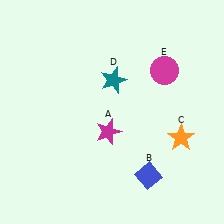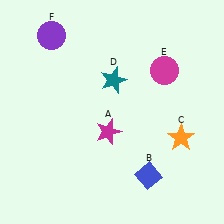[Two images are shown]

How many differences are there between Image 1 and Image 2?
There is 1 difference between the two images.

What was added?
A purple circle (F) was added in Image 2.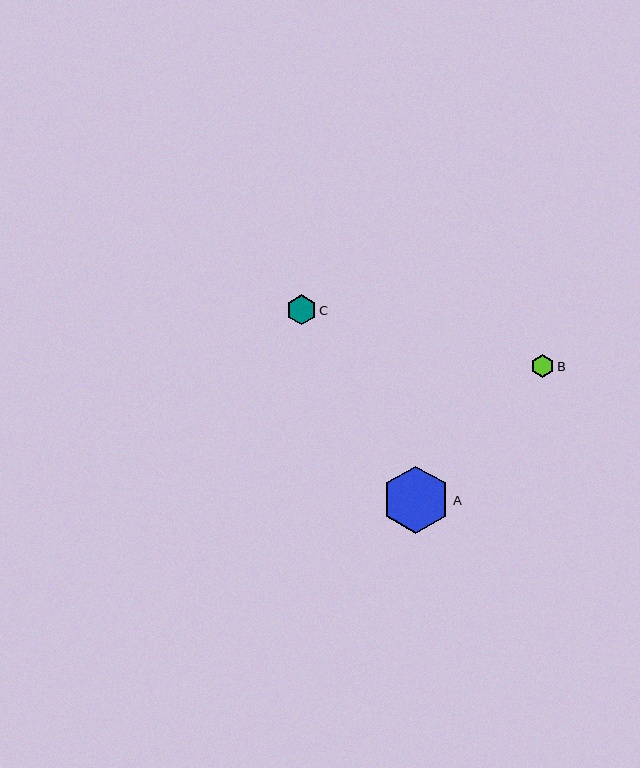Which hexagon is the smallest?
Hexagon B is the smallest with a size of approximately 23 pixels.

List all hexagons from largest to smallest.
From largest to smallest: A, C, B.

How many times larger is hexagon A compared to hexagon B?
Hexagon A is approximately 3.0 times the size of hexagon B.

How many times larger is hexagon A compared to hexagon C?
Hexagon A is approximately 2.3 times the size of hexagon C.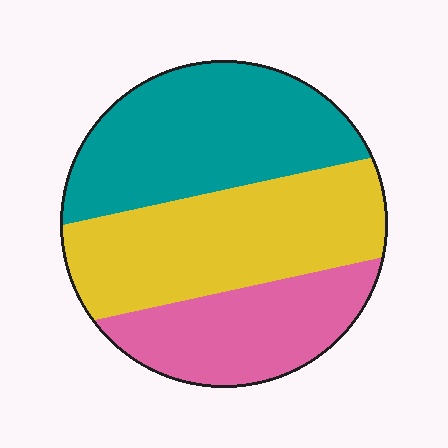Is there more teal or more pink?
Teal.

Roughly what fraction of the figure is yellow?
Yellow takes up between a quarter and a half of the figure.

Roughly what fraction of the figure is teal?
Teal takes up between a third and a half of the figure.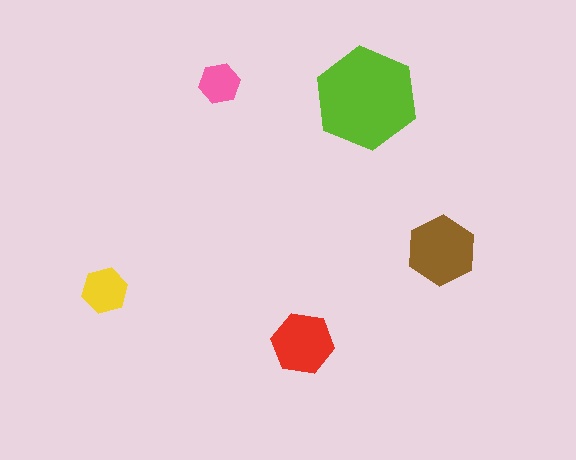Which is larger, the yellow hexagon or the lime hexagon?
The lime one.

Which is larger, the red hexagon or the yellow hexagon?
The red one.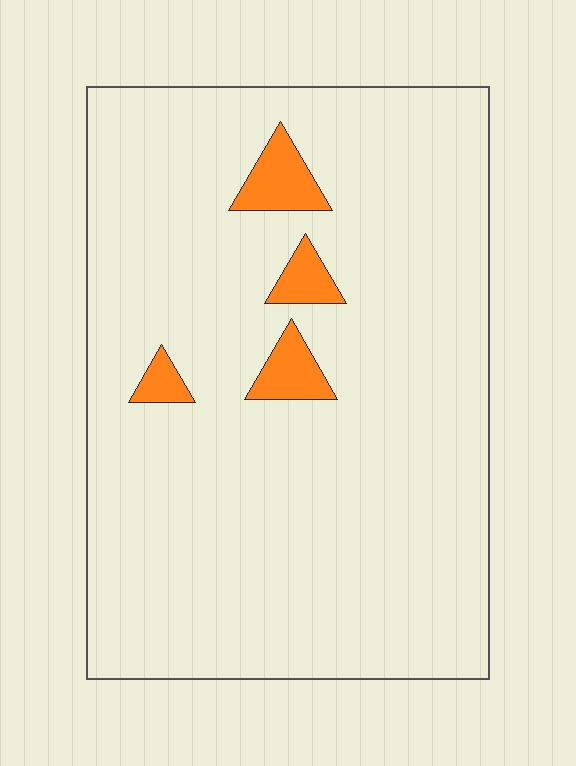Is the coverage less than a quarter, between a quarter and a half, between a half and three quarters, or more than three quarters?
Less than a quarter.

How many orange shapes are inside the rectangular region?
4.